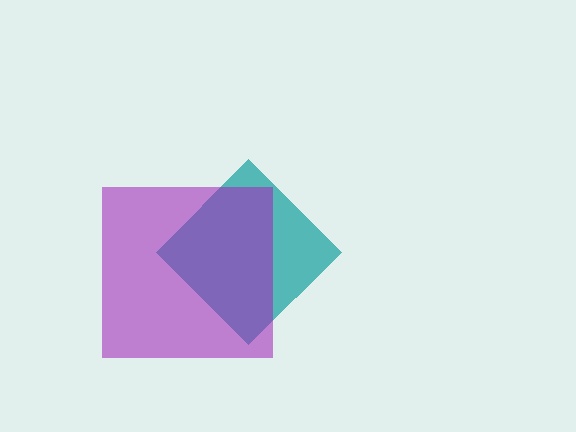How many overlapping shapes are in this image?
There are 2 overlapping shapes in the image.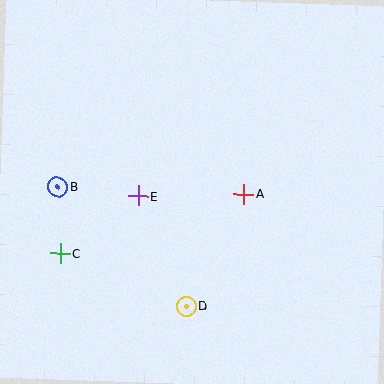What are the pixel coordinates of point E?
Point E is at (138, 196).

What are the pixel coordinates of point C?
Point C is at (60, 253).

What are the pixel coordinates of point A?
Point A is at (244, 194).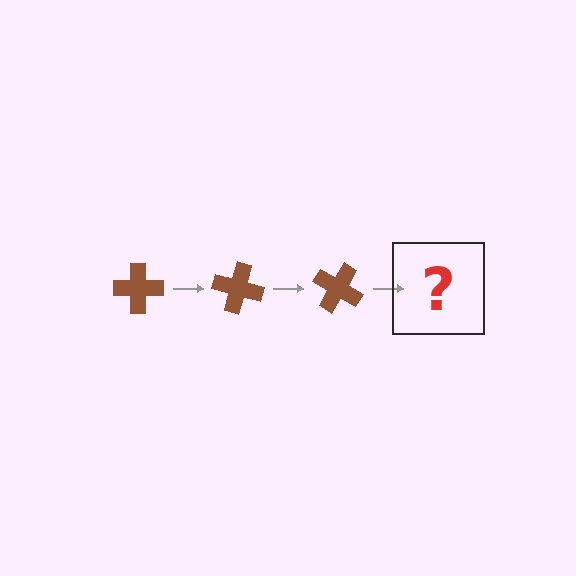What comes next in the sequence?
The next element should be a brown cross rotated 45 degrees.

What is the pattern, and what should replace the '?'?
The pattern is that the cross rotates 15 degrees each step. The '?' should be a brown cross rotated 45 degrees.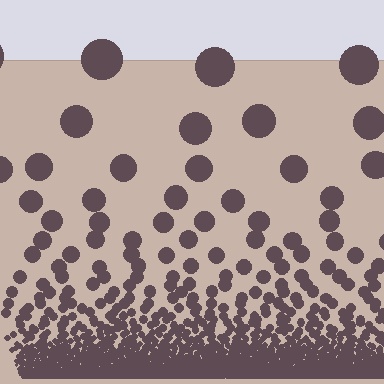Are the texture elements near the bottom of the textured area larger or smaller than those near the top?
Smaller. The gradient is inverted — elements near the bottom are smaller and denser.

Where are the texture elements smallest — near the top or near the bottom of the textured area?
Near the bottom.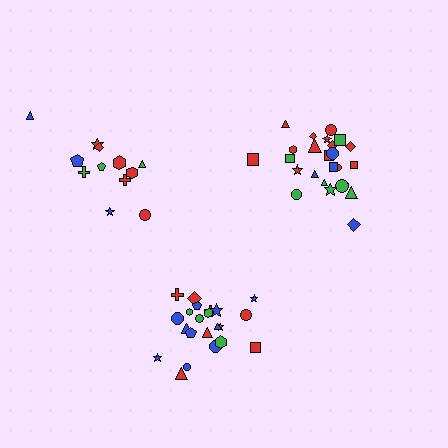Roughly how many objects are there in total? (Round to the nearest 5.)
Roughly 60 objects in total.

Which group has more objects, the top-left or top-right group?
The top-right group.